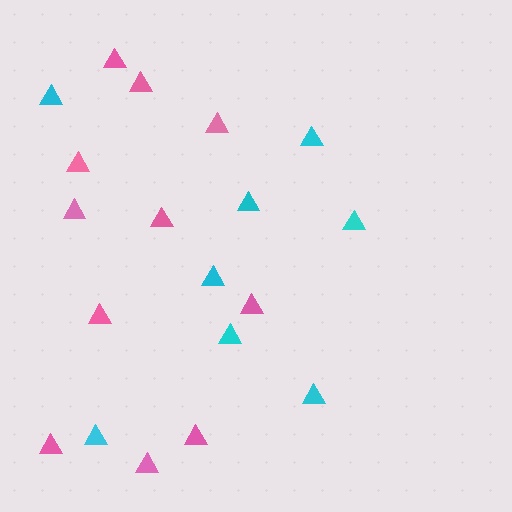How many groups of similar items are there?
There are 2 groups: one group of pink triangles (11) and one group of cyan triangles (8).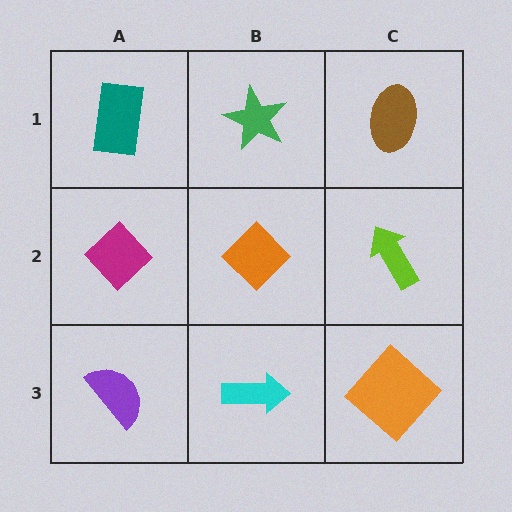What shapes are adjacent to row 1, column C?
A lime arrow (row 2, column C), a green star (row 1, column B).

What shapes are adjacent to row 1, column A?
A magenta diamond (row 2, column A), a green star (row 1, column B).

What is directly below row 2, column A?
A purple semicircle.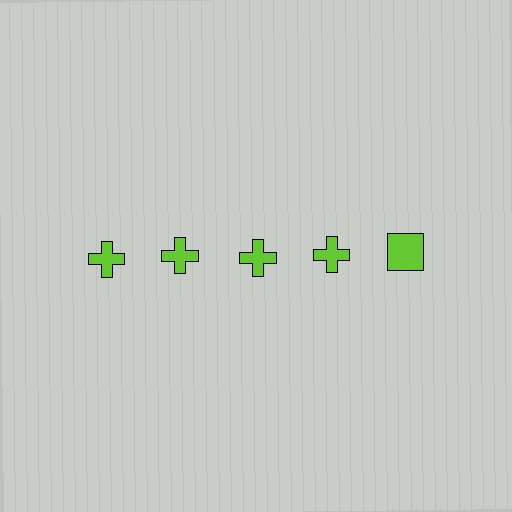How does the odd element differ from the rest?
It has a different shape: square instead of cross.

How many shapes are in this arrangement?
There are 5 shapes arranged in a grid pattern.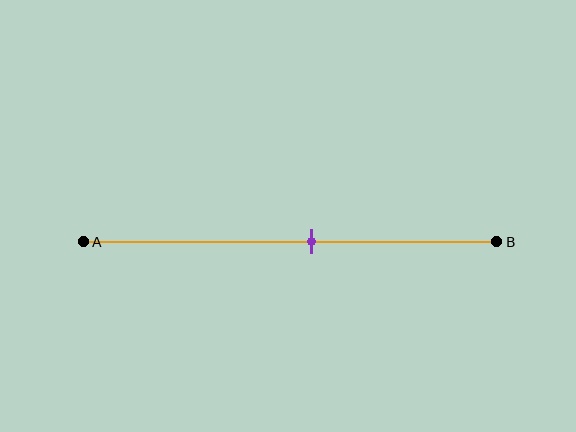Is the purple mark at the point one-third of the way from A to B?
No, the mark is at about 55% from A, not at the 33% one-third point.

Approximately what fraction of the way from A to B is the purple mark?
The purple mark is approximately 55% of the way from A to B.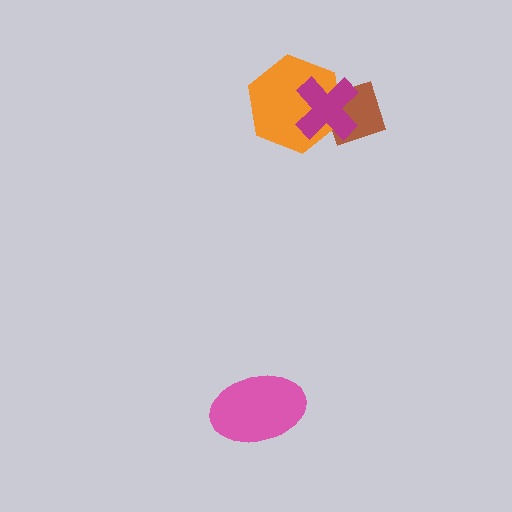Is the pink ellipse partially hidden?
No, no other shape covers it.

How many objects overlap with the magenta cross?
2 objects overlap with the magenta cross.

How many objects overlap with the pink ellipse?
0 objects overlap with the pink ellipse.